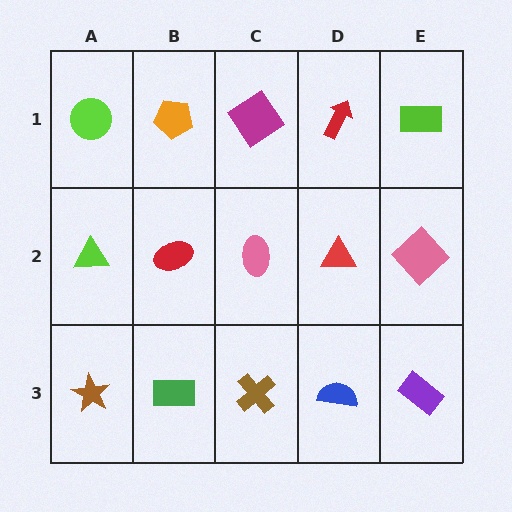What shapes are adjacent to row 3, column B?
A red ellipse (row 2, column B), a brown star (row 3, column A), a brown cross (row 3, column C).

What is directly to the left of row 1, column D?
A magenta diamond.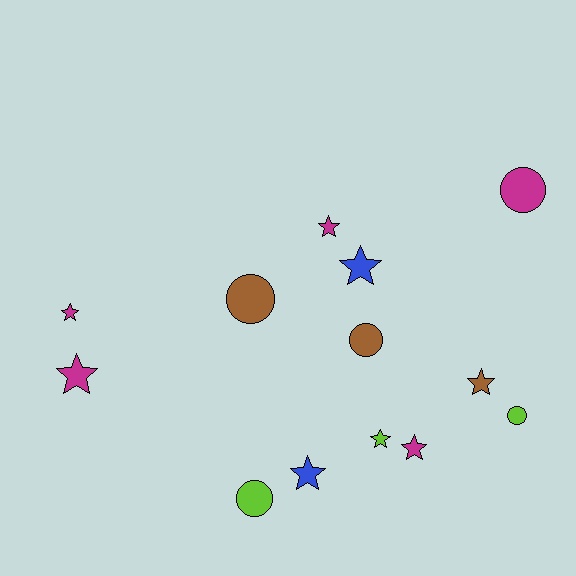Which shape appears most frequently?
Star, with 8 objects.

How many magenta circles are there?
There is 1 magenta circle.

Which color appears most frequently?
Magenta, with 5 objects.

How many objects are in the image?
There are 13 objects.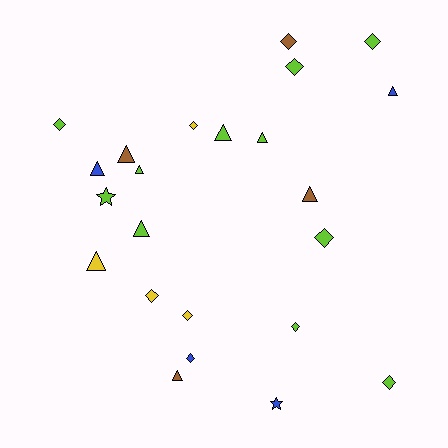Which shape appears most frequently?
Diamond, with 11 objects.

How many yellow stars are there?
There are no yellow stars.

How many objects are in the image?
There are 23 objects.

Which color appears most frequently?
Lime, with 11 objects.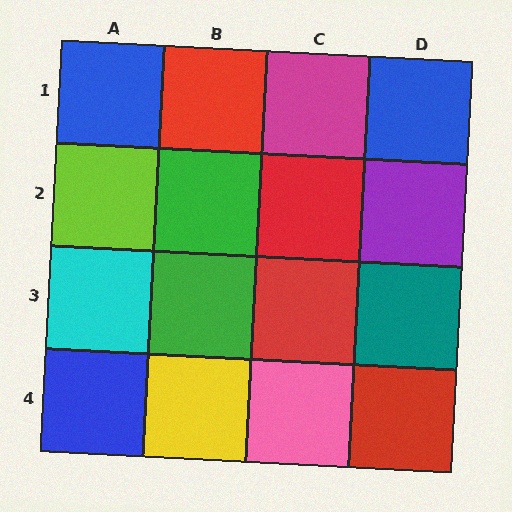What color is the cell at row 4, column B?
Yellow.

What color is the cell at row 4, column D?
Red.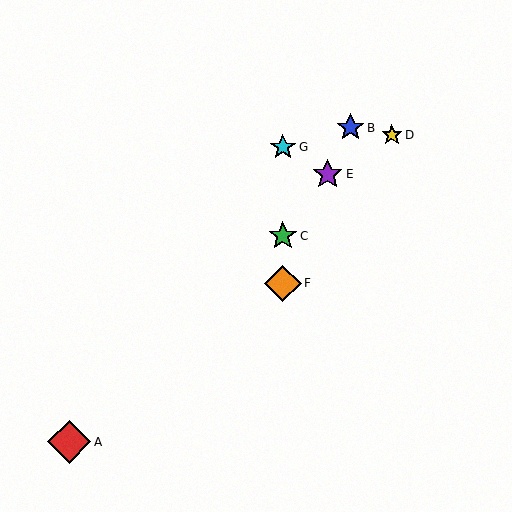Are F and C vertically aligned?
Yes, both are at x≈283.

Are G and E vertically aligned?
No, G is at x≈283 and E is at x≈328.